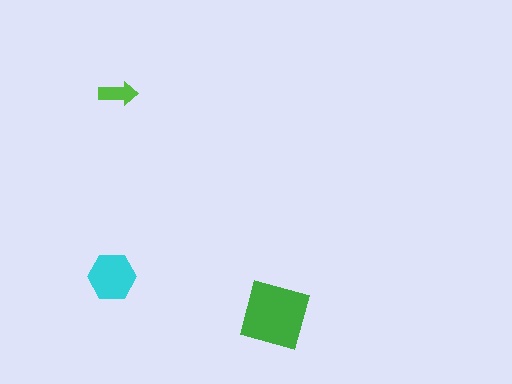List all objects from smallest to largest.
The lime arrow, the cyan hexagon, the green square.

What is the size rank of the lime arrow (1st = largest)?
3rd.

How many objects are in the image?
There are 3 objects in the image.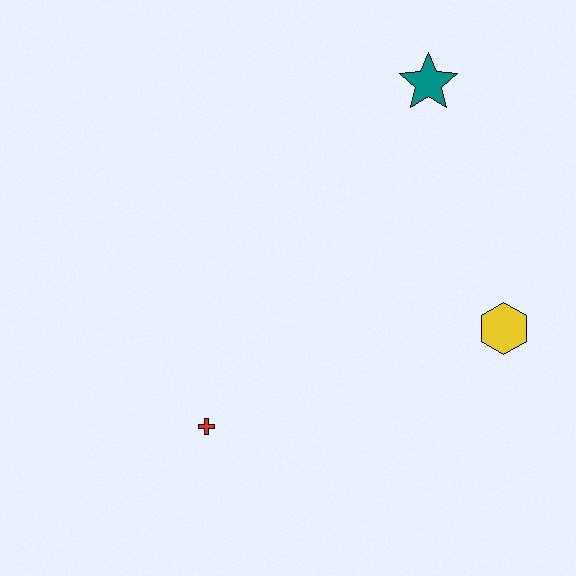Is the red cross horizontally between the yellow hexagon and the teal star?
No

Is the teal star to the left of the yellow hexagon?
Yes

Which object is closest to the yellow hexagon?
The teal star is closest to the yellow hexagon.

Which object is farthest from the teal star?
The red cross is farthest from the teal star.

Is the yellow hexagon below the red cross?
No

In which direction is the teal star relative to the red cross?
The teal star is above the red cross.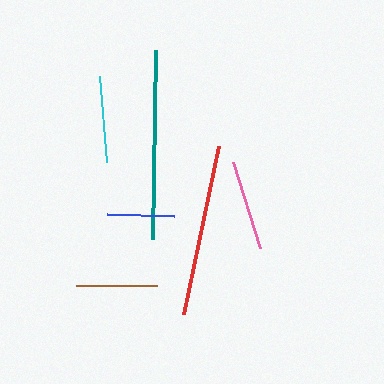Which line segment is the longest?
The teal line is the longest at approximately 190 pixels.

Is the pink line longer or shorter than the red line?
The red line is longer than the pink line.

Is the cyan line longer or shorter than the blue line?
The cyan line is longer than the blue line.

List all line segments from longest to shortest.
From longest to shortest: teal, red, pink, cyan, brown, blue.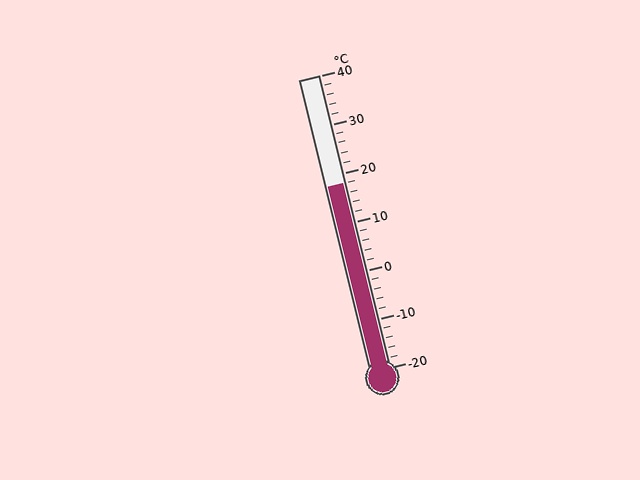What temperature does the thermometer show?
The thermometer shows approximately 18°C.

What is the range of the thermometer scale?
The thermometer scale ranges from -20°C to 40°C.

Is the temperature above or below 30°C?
The temperature is below 30°C.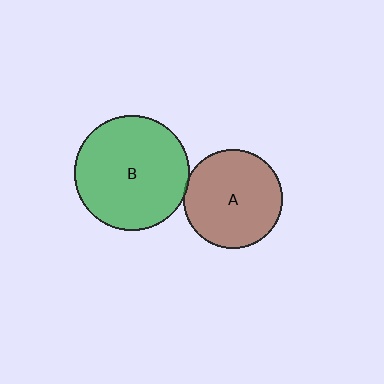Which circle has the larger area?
Circle B (green).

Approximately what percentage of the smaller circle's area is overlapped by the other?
Approximately 5%.